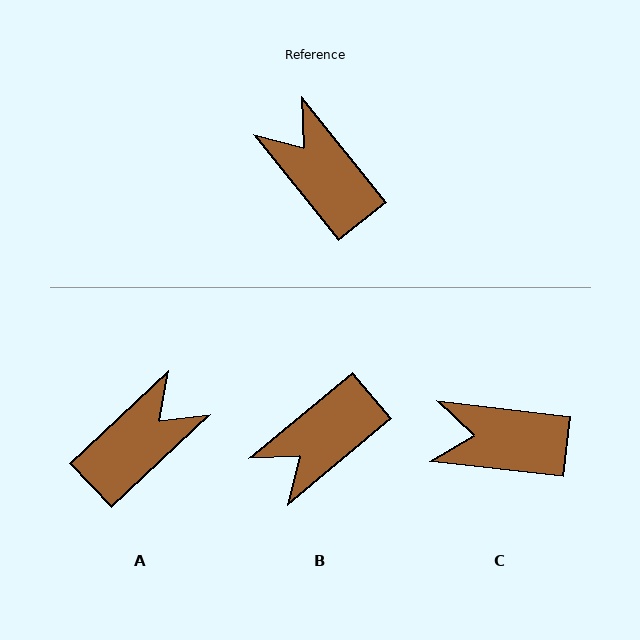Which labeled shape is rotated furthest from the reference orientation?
B, about 91 degrees away.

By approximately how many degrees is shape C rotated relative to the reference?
Approximately 45 degrees counter-clockwise.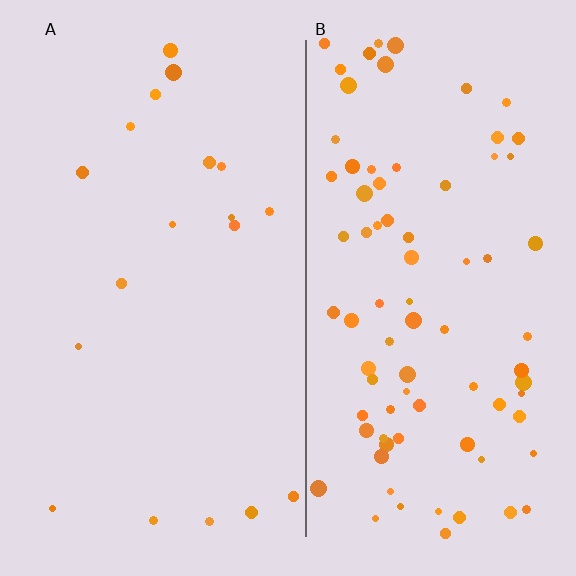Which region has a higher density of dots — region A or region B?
B (the right).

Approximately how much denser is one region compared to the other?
Approximately 4.4× — region B over region A.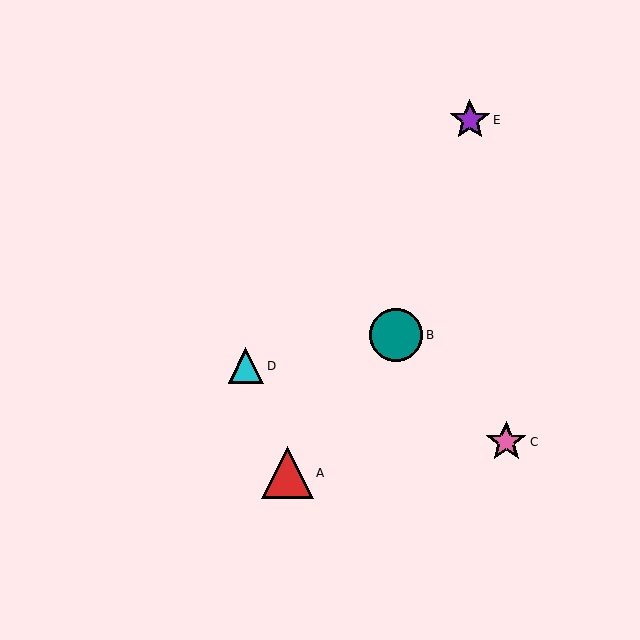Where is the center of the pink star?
The center of the pink star is at (506, 442).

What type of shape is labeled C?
Shape C is a pink star.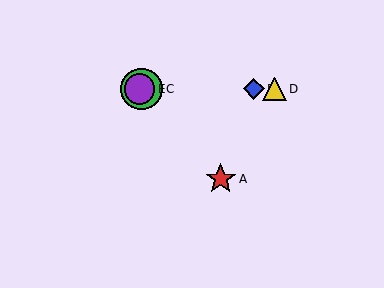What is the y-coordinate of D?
Object D is at y≈89.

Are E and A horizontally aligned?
No, E is at y≈89 and A is at y≈179.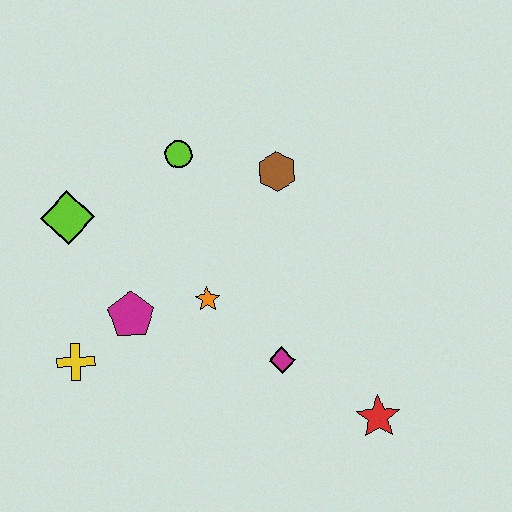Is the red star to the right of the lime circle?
Yes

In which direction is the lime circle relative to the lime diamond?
The lime circle is to the right of the lime diamond.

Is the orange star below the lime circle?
Yes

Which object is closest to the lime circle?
The brown hexagon is closest to the lime circle.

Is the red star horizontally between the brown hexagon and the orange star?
No